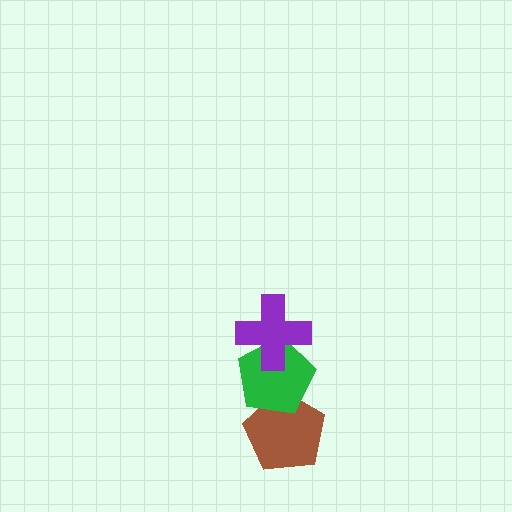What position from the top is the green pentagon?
The green pentagon is 2nd from the top.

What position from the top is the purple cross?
The purple cross is 1st from the top.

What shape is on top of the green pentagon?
The purple cross is on top of the green pentagon.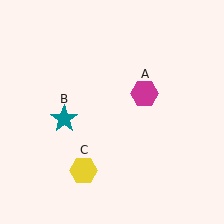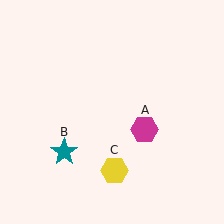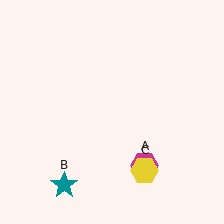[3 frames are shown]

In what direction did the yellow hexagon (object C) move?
The yellow hexagon (object C) moved right.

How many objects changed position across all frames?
3 objects changed position: magenta hexagon (object A), teal star (object B), yellow hexagon (object C).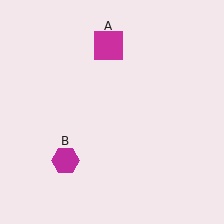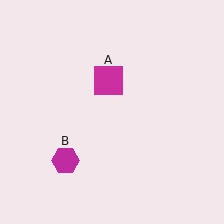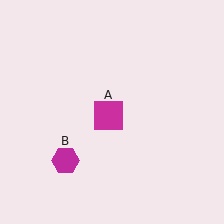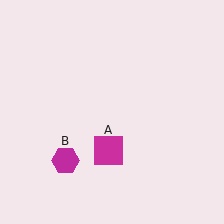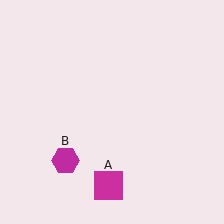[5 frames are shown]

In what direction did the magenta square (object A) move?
The magenta square (object A) moved down.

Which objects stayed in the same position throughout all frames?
Magenta hexagon (object B) remained stationary.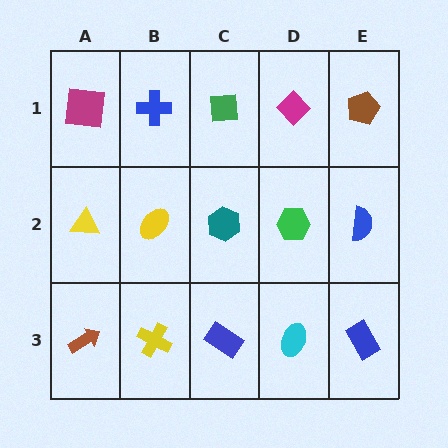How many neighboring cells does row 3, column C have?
3.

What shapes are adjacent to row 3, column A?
A yellow triangle (row 2, column A), a yellow cross (row 3, column B).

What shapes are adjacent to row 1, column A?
A yellow triangle (row 2, column A), a blue cross (row 1, column B).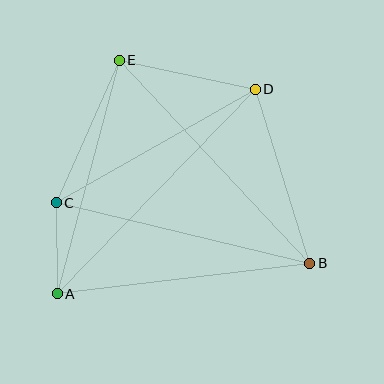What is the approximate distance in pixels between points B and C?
The distance between B and C is approximately 260 pixels.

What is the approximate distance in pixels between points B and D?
The distance between B and D is approximately 182 pixels.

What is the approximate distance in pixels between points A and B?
The distance between A and B is approximately 254 pixels.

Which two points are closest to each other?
Points A and C are closest to each other.